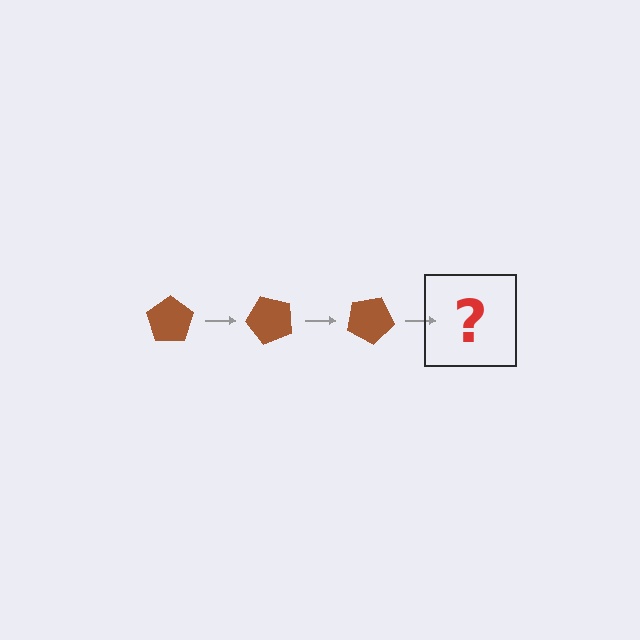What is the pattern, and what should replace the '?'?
The pattern is that the pentagon rotates 50 degrees each step. The '?' should be a brown pentagon rotated 150 degrees.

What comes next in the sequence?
The next element should be a brown pentagon rotated 150 degrees.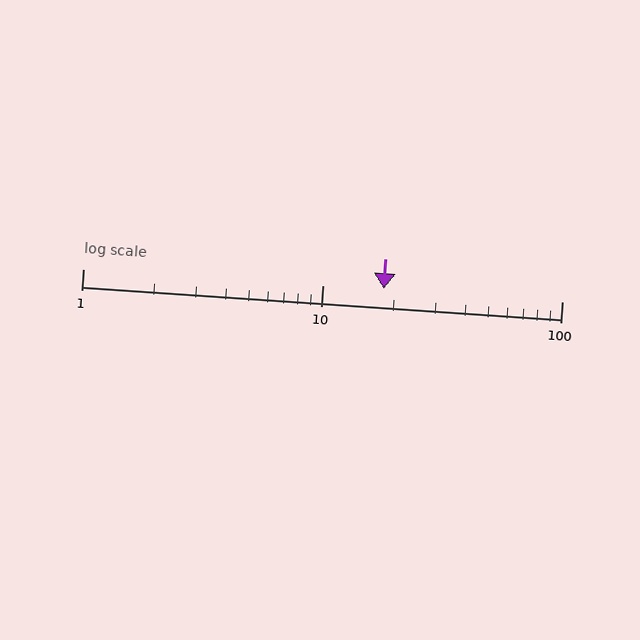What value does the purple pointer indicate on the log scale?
The pointer indicates approximately 18.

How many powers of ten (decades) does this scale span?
The scale spans 2 decades, from 1 to 100.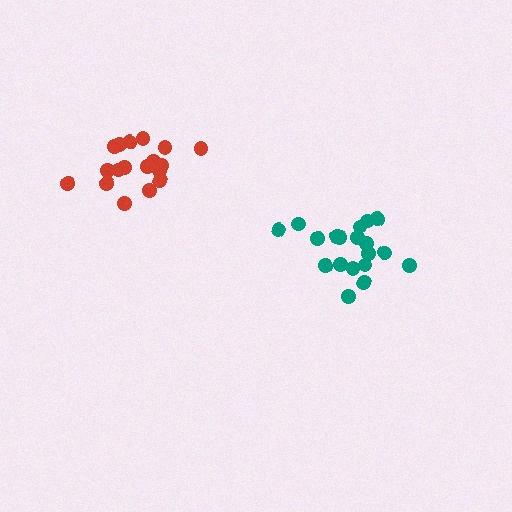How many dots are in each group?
Group 1: 19 dots, Group 2: 18 dots (37 total).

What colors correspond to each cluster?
The clusters are colored: teal, red.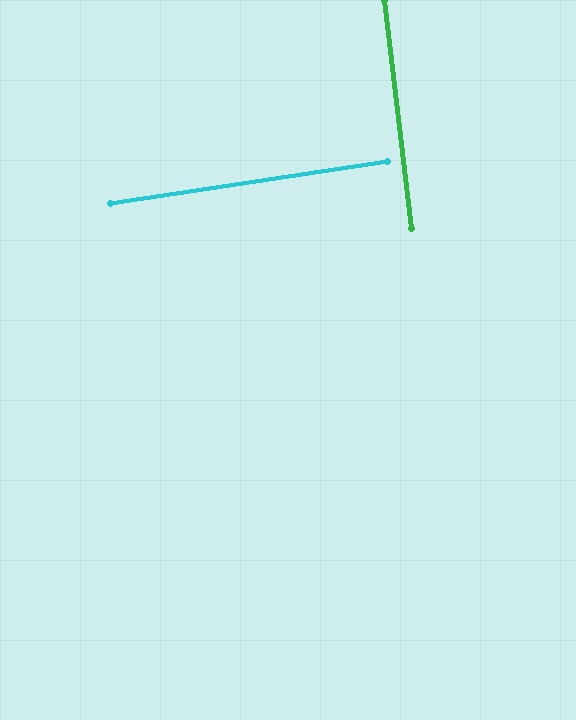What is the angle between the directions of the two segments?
Approximately 88 degrees.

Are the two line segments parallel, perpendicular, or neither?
Perpendicular — they meet at approximately 88°.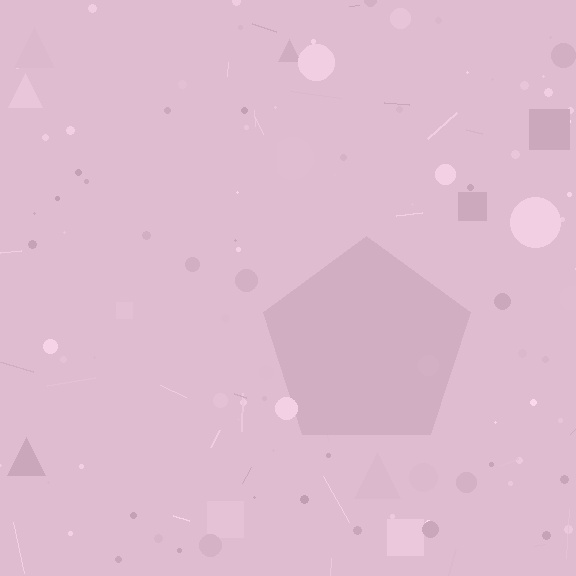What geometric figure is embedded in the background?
A pentagon is embedded in the background.